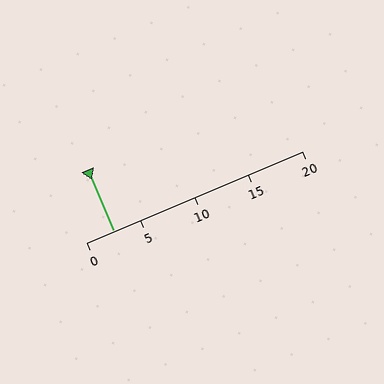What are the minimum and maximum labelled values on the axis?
The axis runs from 0 to 20.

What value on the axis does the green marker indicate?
The marker indicates approximately 2.5.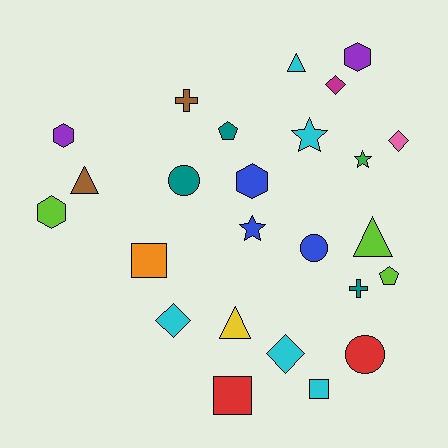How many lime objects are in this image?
There are 3 lime objects.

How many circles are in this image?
There are 3 circles.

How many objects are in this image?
There are 25 objects.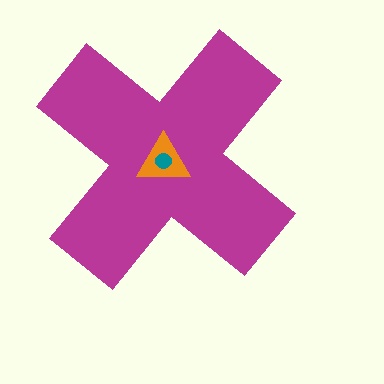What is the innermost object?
The teal circle.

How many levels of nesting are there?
3.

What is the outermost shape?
The magenta cross.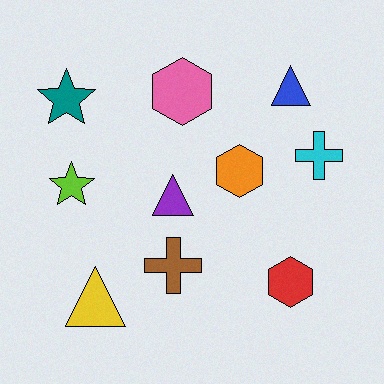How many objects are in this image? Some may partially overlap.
There are 10 objects.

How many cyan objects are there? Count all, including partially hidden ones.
There is 1 cyan object.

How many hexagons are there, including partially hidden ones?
There are 3 hexagons.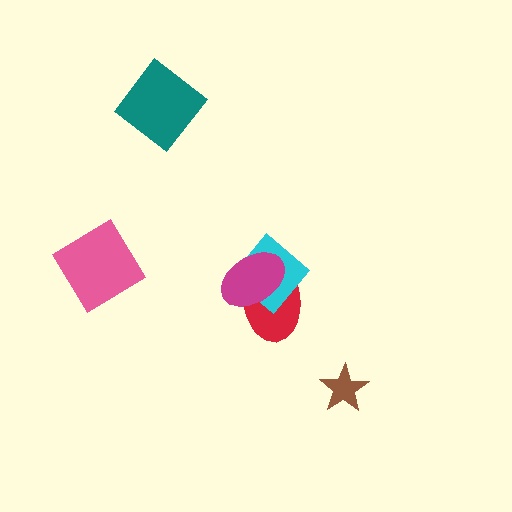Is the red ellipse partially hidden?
Yes, it is partially covered by another shape.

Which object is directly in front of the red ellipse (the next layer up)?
The cyan diamond is directly in front of the red ellipse.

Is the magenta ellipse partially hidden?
No, no other shape covers it.